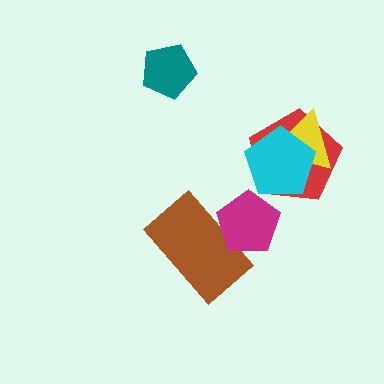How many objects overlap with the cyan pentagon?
2 objects overlap with the cyan pentagon.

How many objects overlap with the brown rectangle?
1 object overlaps with the brown rectangle.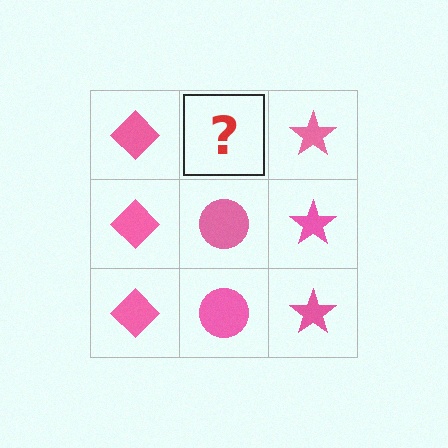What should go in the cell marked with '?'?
The missing cell should contain a pink circle.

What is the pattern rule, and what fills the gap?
The rule is that each column has a consistent shape. The gap should be filled with a pink circle.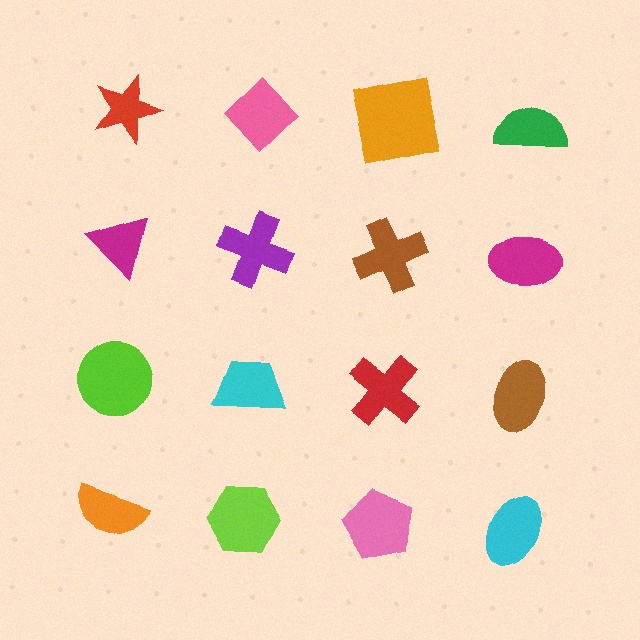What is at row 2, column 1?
A magenta triangle.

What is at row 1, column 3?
An orange square.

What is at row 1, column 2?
A pink diamond.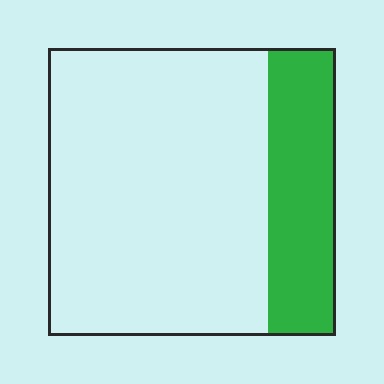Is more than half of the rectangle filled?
No.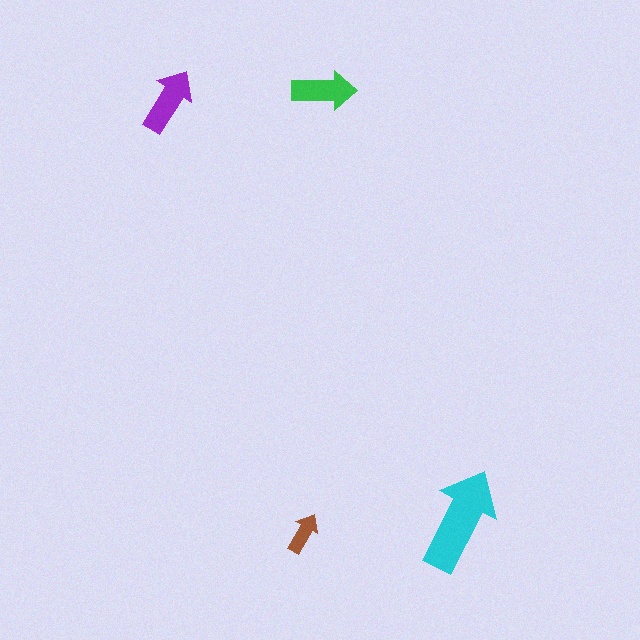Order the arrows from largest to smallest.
the cyan one, the purple one, the green one, the brown one.